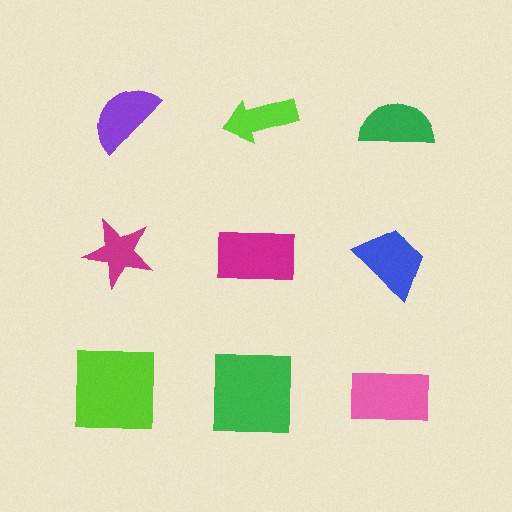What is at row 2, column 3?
A blue trapezoid.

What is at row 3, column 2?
A green square.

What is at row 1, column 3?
A green semicircle.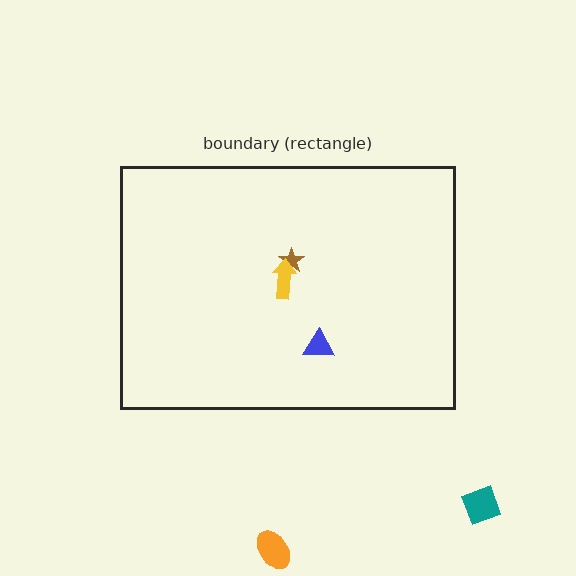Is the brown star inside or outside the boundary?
Inside.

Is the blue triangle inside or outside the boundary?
Inside.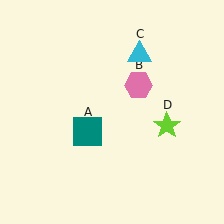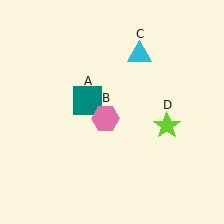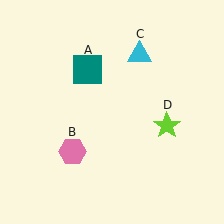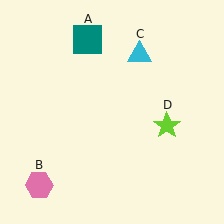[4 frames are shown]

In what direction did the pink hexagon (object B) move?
The pink hexagon (object B) moved down and to the left.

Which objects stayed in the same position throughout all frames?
Cyan triangle (object C) and lime star (object D) remained stationary.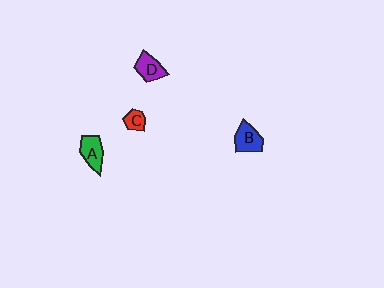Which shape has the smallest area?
Shape C (red).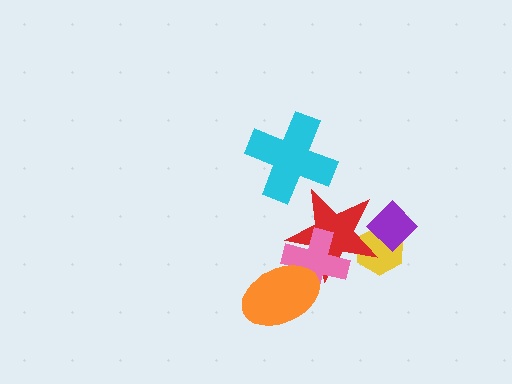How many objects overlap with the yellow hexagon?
2 objects overlap with the yellow hexagon.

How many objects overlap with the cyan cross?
0 objects overlap with the cyan cross.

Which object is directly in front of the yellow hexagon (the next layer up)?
The purple diamond is directly in front of the yellow hexagon.